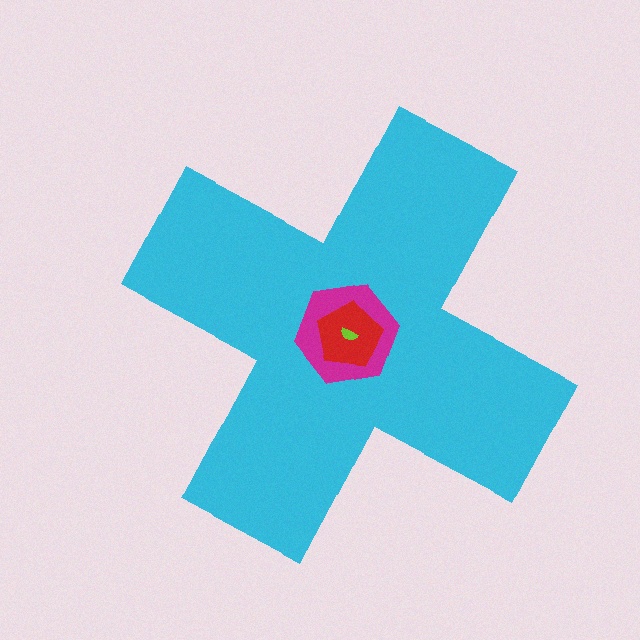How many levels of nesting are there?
4.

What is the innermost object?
The lime semicircle.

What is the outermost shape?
The cyan cross.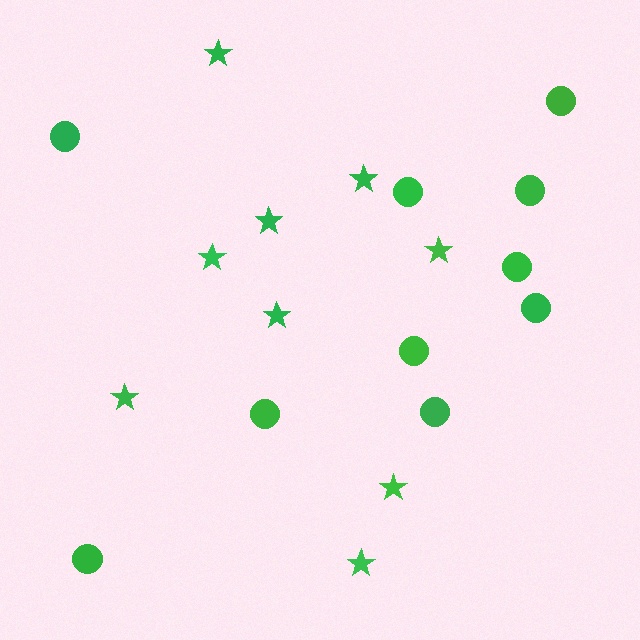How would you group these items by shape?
There are 2 groups: one group of circles (10) and one group of stars (9).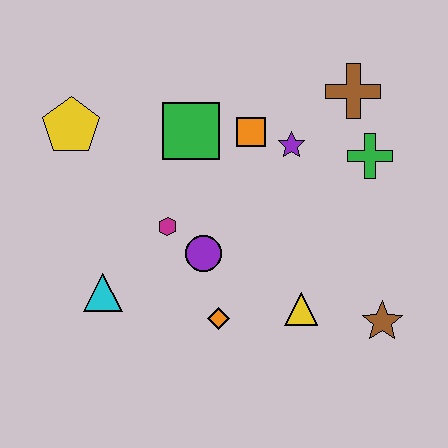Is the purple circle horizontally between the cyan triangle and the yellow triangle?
Yes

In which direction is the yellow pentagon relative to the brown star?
The yellow pentagon is to the left of the brown star.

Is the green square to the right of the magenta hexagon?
Yes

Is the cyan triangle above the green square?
No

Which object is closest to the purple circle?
The magenta hexagon is closest to the purple circle.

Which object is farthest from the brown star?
The yellow pentagon is farthest from the brown star.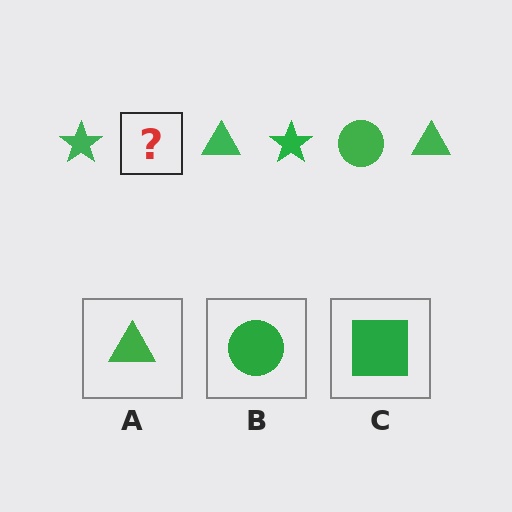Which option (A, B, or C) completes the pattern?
B.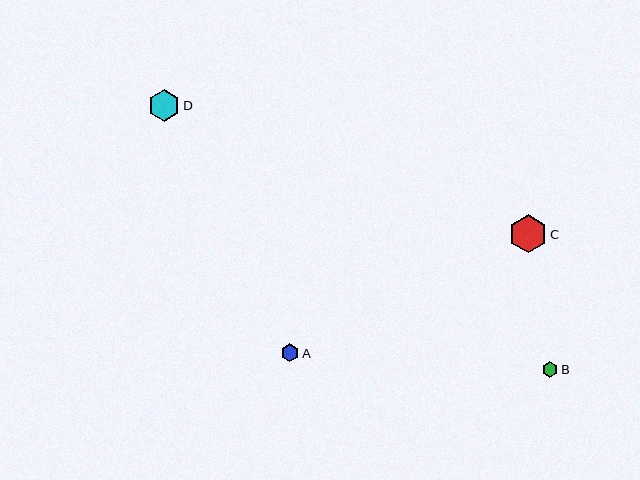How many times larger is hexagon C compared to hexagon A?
Hexagon C is approximately 2.1 times the size of hexagon A.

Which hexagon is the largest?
Hexagon C is the largest with a size of approximately 38 pixels.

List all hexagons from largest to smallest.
From largest to smallest: C, D, A, B.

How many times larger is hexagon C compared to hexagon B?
Hexagon C is approximately 2.4 times the size of hexagon B.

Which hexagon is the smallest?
Hexagon B is the smallest with a size of approximately 16 pixels.